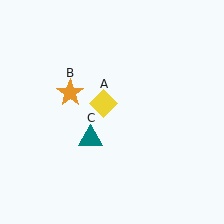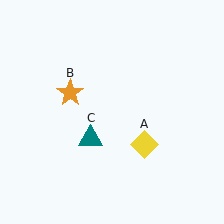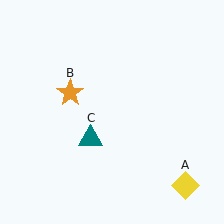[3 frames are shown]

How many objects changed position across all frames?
1 object changed position: yellow diamond (object A).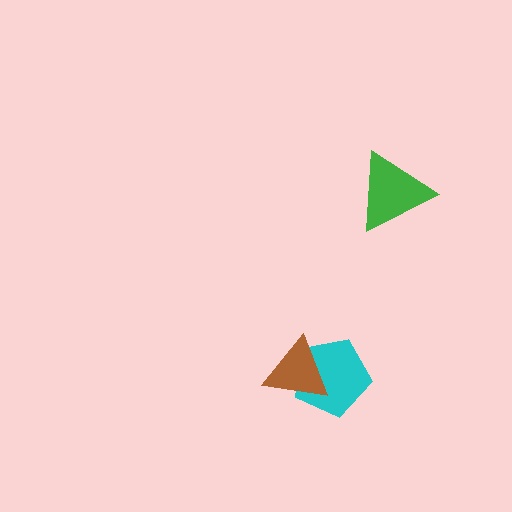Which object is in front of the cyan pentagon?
The brown triangle is in front of the cyan pentagon.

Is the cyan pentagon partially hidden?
Yes, it is partially covered by another shape.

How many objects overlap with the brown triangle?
1 object overlaps with the brown triangle.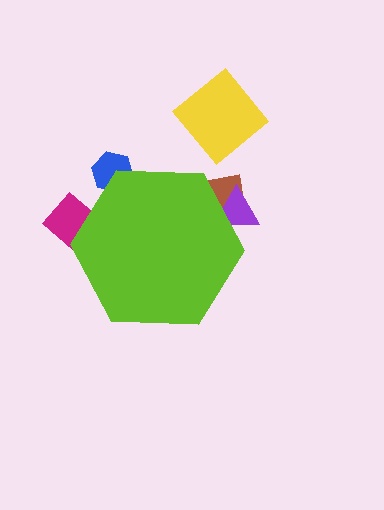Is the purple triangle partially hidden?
Yes, the purple triangle is partially hidden behind the lime hexagon.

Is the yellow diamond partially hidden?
No, the yellow diamond is fully visible.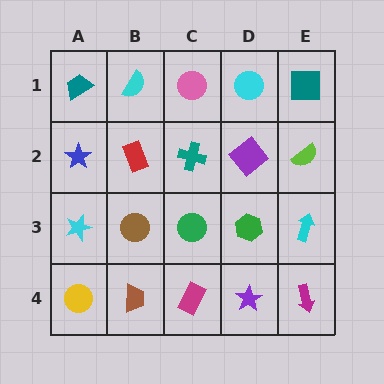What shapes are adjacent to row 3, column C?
A teal cross (row 2, column C), a magenta rectangle (row 4, column C), a brown circle (row 3, column B), a green hexagon (row 3, column D).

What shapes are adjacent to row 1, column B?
A red rectangle (row 2, column B), a teal trapezoid (row 1, column A), a pink circle (row 1, column C).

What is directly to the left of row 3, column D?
A green circle.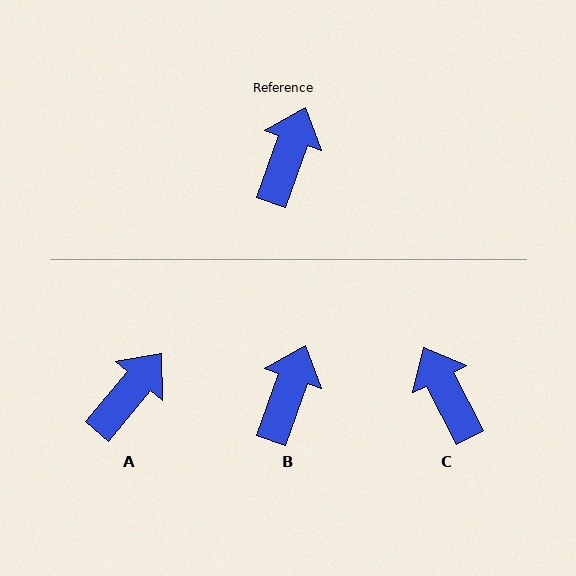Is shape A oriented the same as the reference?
No, it is off by about 20 degrees.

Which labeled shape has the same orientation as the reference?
B.